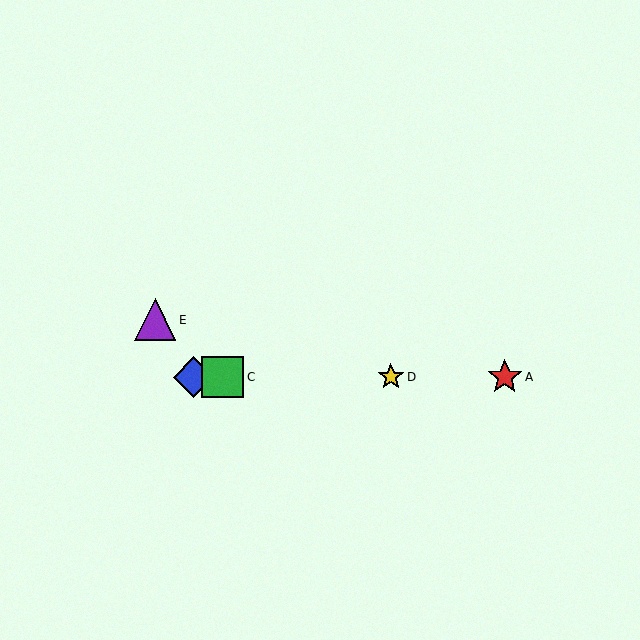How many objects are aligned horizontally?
4 objects (A, B, C, D) are aligned horizontally.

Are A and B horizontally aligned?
Yes, both are at y≈377.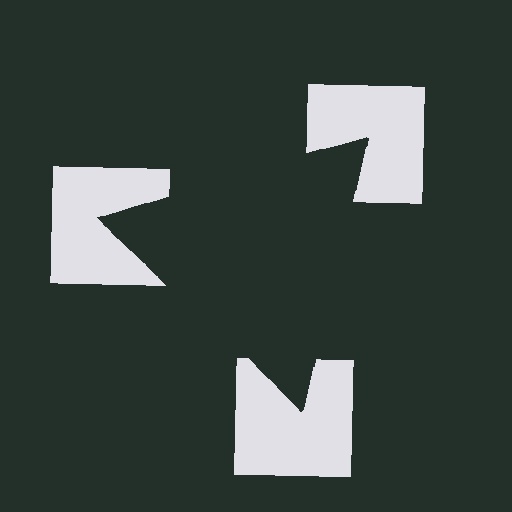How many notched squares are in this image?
There are 3 — one at each vertex of the illusory triangle.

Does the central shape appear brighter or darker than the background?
It typically appears slightly darker than the background, even though no actual brightness change is drawn.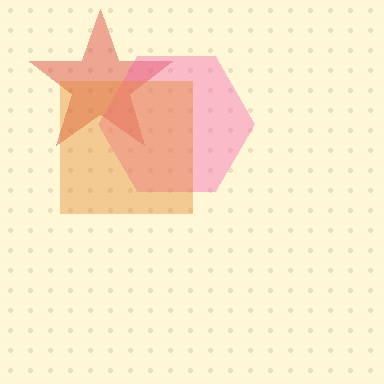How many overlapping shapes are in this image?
There are 3 overlapping shapes in the image.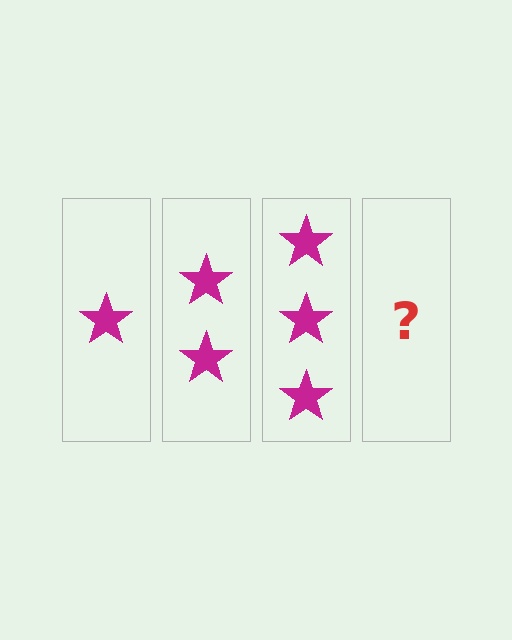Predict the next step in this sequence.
The next step is 4 stars.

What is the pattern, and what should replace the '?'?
The pattern is that each step adds one more star. The '?' should be 4 stars.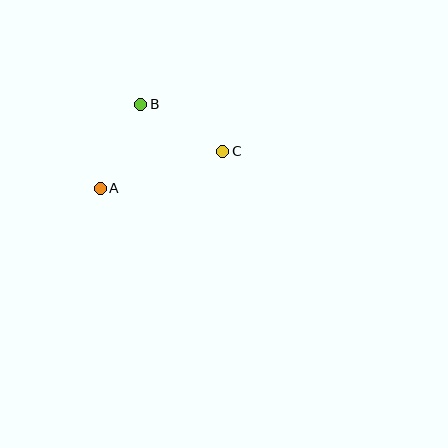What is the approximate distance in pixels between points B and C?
The distance between B and C is approximately 94 pixels.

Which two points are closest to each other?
Points A and B are closest to each other.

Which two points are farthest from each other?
Points A and C are farthest from each other.